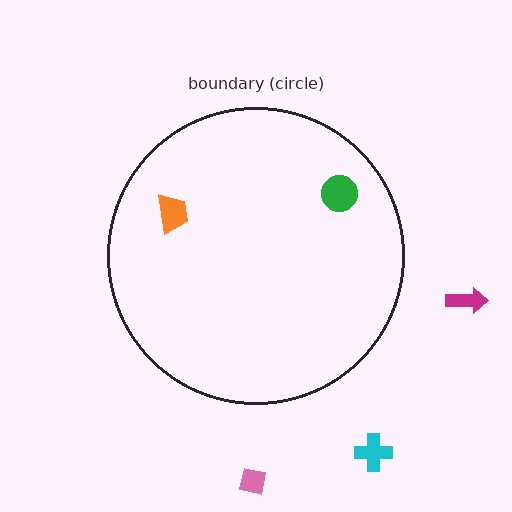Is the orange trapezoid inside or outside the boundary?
Inside.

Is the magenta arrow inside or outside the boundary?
Outside.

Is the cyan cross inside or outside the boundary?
Outside.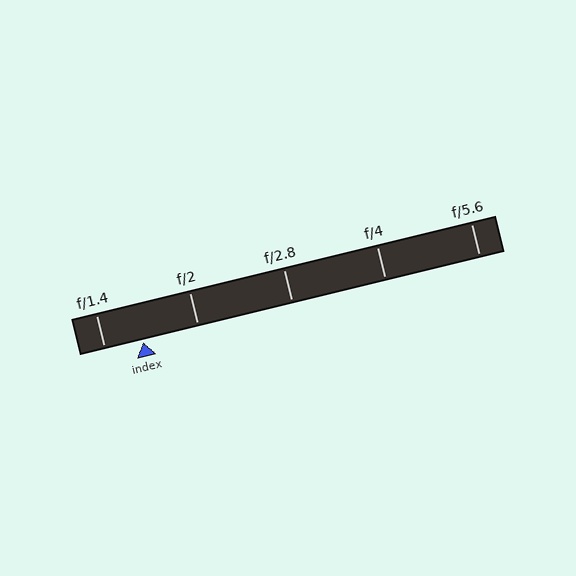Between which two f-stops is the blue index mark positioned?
The index mark is between f/1.4 and f/2.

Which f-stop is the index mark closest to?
The index mark is closest to f/1.4.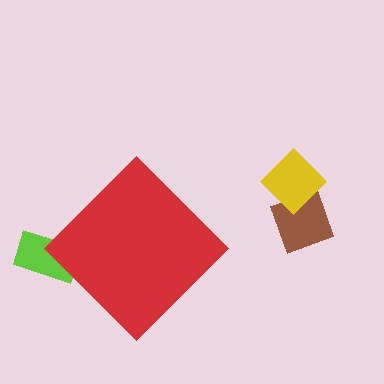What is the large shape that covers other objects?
A red diamond.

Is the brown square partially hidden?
No, the brown square is fully visible.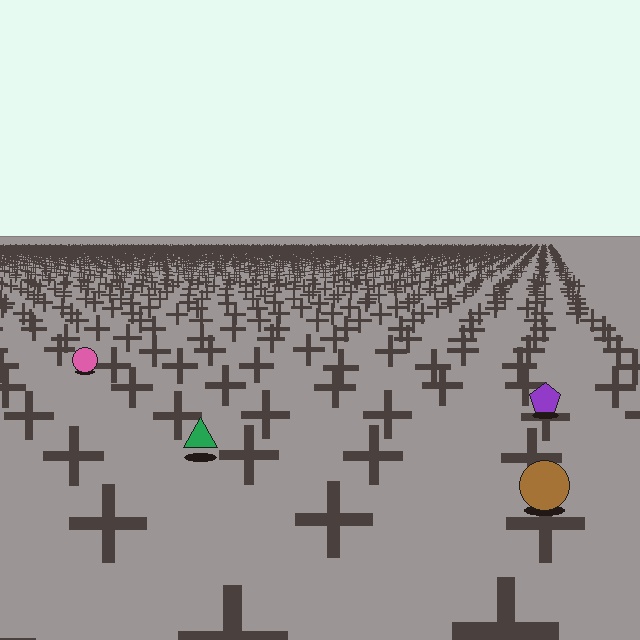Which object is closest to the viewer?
The brown circle is closest. The texture marks near it are larger and more spread out.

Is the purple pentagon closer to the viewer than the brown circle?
No. The brown circle is closer — you can tell from the texture gradient: the ground texture is coarser near it.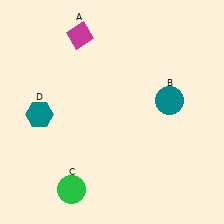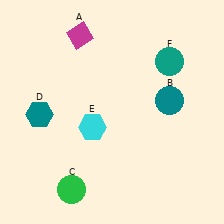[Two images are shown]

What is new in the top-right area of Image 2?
A teal circle (F) was added in the top-right area of Image 2.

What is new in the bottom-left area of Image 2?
A cyan hexagon (E) was added in the bottom-left area of Image 2.